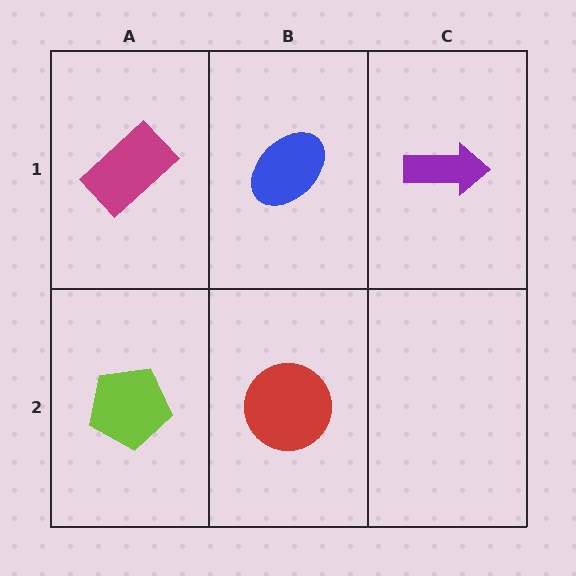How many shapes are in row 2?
2 shapes.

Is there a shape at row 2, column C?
No, that cell is empty.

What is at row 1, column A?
A magenta rectangle.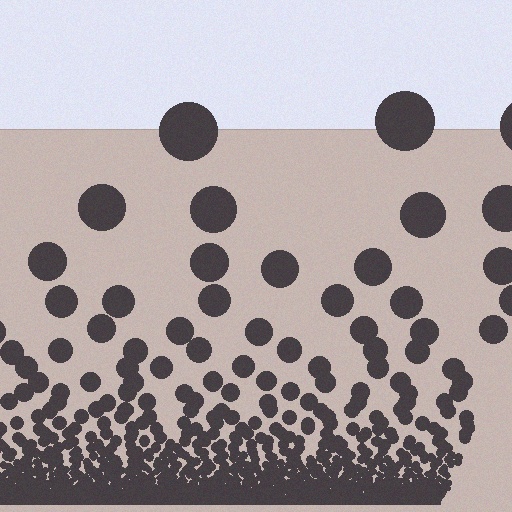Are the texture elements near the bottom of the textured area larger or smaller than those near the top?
Smaller. The gradient is inverted — elements near the bottom are smaller and denser.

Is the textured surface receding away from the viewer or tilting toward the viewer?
The surface appears to tilt toward the viewer. Texture elements get larger and sparser toward the top.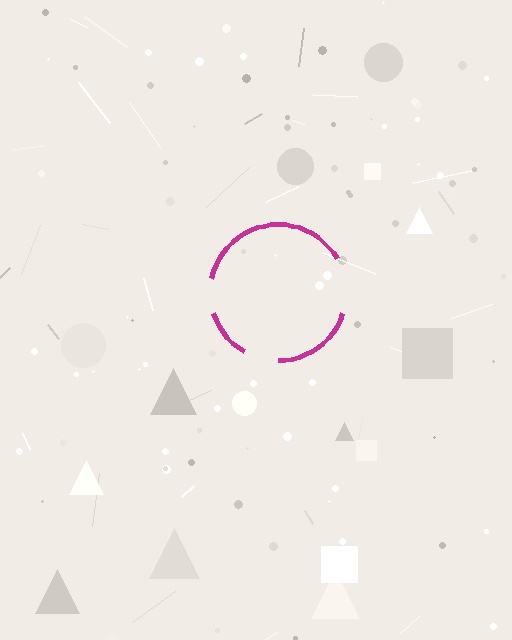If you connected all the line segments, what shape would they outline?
They would outline a circle.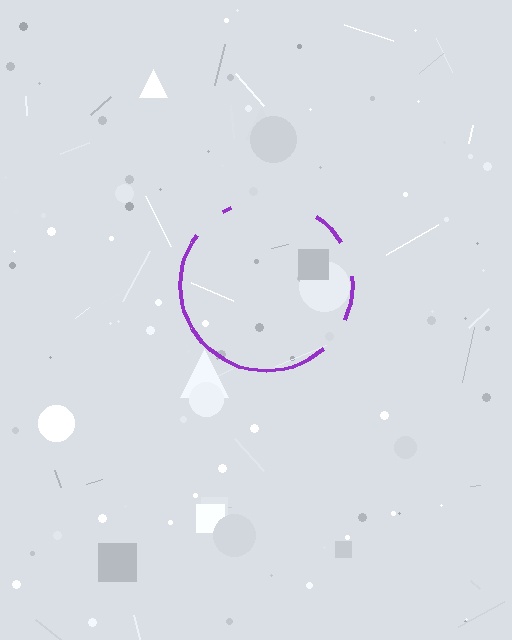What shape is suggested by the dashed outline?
The dashed outline suggests a circle.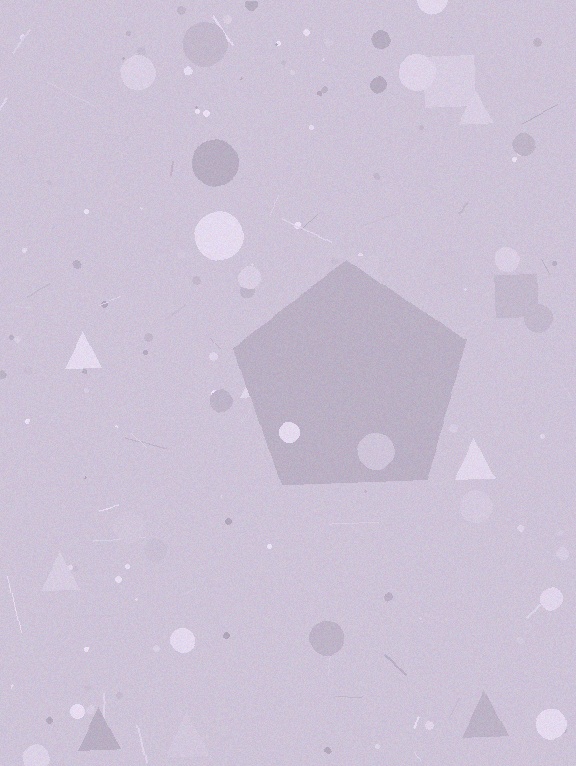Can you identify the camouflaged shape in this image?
The camouflaged shape is a pentagon.